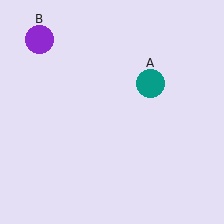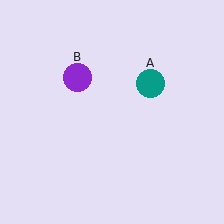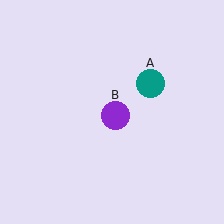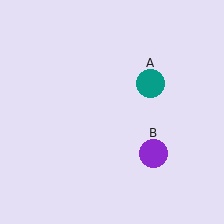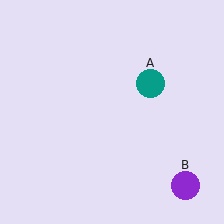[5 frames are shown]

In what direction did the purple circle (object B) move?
The purple circle (object B) moved down and to the right.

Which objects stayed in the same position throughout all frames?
Teal circle (object A) remained stationary.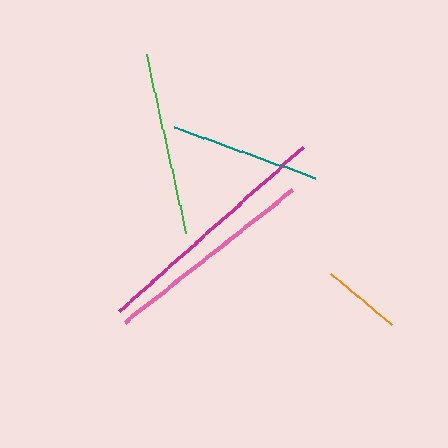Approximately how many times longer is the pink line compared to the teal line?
The pink line is approximately 1.4 times the length of the teal line.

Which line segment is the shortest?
The orange line is the shortest at approximately 77 pixels.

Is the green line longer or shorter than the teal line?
The green line is longer than the teal line.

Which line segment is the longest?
The magenta line is the longest at approximately 247 pixels.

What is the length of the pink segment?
The pink segment is approximately 213 pixels long.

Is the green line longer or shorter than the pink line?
The pink line is longer than the green line.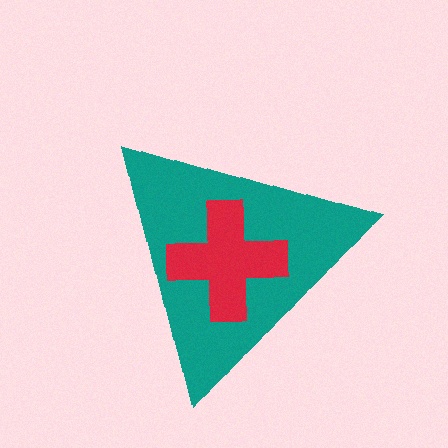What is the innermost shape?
The red cross.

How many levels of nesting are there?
2.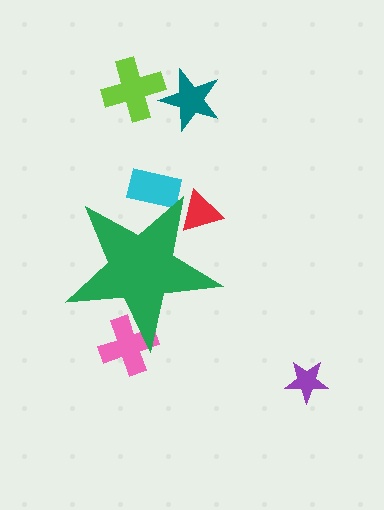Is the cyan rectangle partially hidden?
Yes, the cyan rectangle is partially hidden behind the green star.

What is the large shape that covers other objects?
A green star.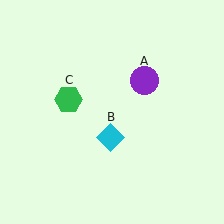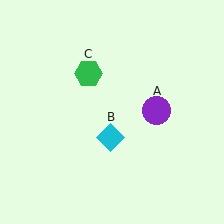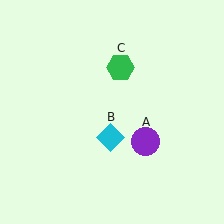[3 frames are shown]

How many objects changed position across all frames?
2 objects changed position: purple circle (object A), green hexagon (object C).